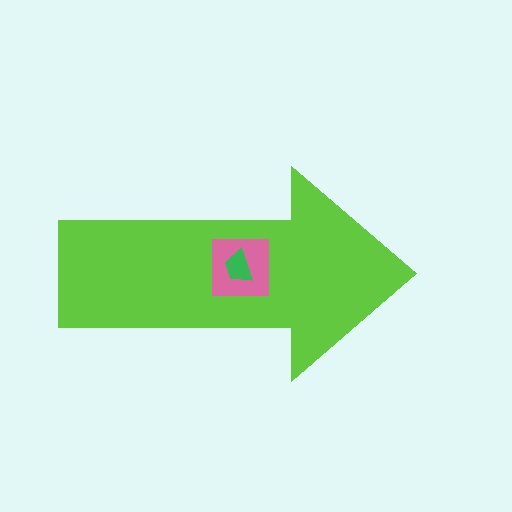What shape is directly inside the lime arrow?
The pink square.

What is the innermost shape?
The green trapezoid.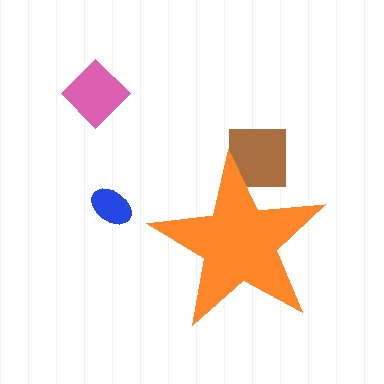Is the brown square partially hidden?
Yes, the brown square is partially hidden behind the orange star.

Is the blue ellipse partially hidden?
No, the blue ellipse is fully visible.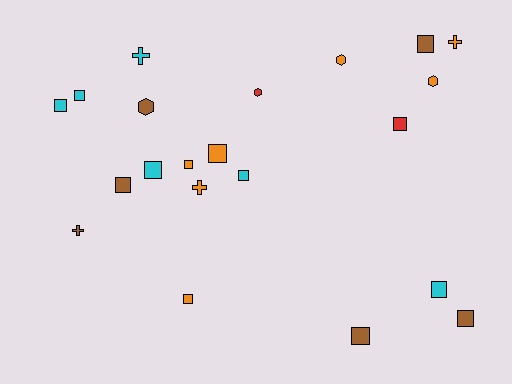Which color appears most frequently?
Orange, with 7 objects.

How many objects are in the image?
There are 21 objects.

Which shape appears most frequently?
Square, with 13 objects.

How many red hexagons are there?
There is 1 red hexagon.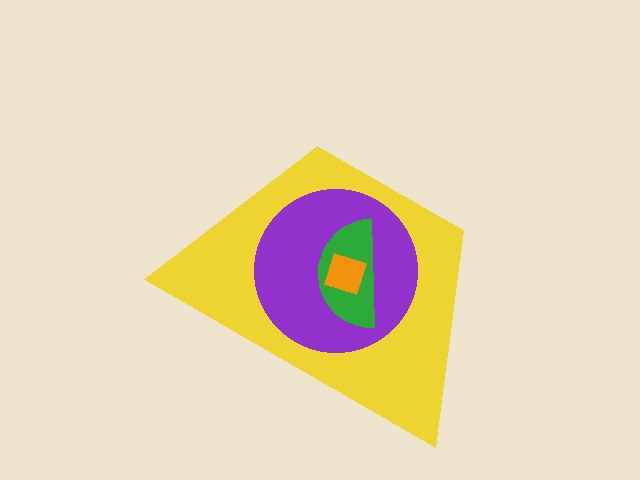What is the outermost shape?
The yellow trapezoid.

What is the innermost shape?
The orange diamond.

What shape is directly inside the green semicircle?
The orange diamond.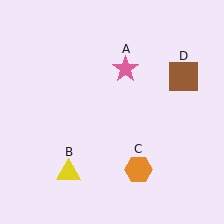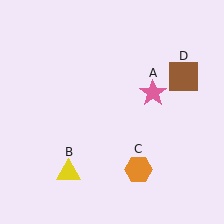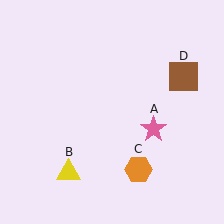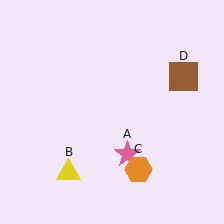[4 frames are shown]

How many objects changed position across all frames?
1 object changed position: pink star (object A).